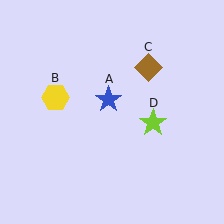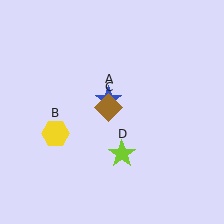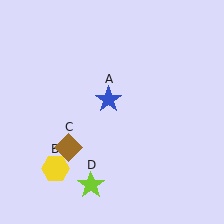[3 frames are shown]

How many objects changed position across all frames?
3 objects changed position: yellow hexagon (object B), brown diamond (object C), lime star (object D).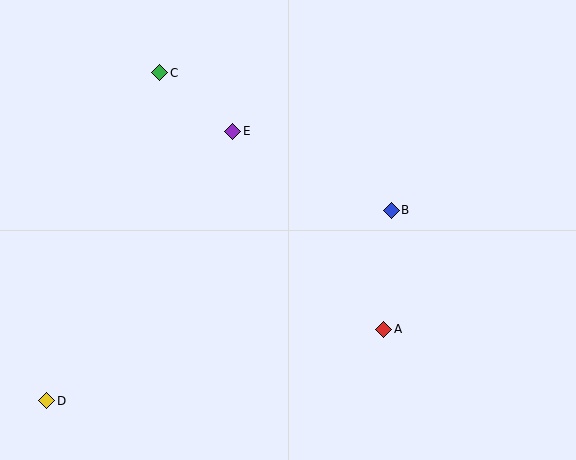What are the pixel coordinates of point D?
Point D is at (47, 401).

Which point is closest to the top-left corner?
Point C is closest to the top-left corner.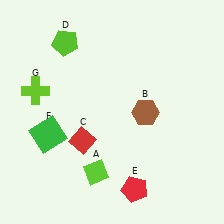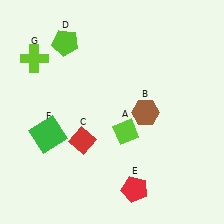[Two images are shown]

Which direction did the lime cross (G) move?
The lime cross (G) moved up.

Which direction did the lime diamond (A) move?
The lime diamond (A) moved up.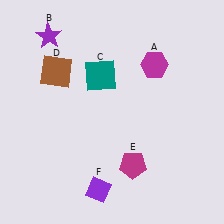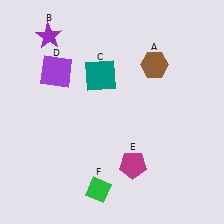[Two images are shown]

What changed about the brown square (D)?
In Image 1, D is brown. In Image 2, it changed to purple.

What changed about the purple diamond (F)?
In Image 1, F is purple. In Image 2, it changed to green.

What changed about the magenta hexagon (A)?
In Image 1, A is magenta. In Image 2, it changed to brown.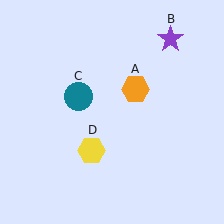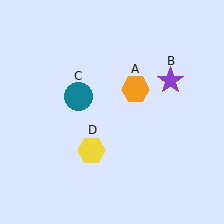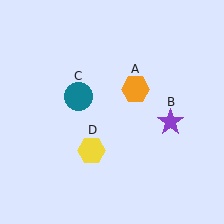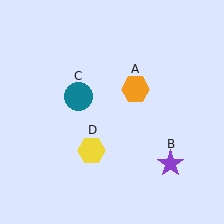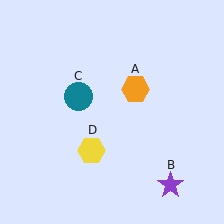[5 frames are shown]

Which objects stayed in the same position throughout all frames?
Orange hexagon (object A) and teal circle (object C) and yellow hexagon (object D) remained stationary.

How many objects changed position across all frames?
1 object changed position: purple star (object B).